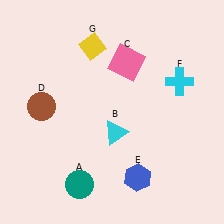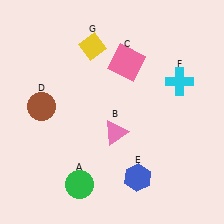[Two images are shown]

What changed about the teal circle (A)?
In Image 1, A is teal. In Image 2, it changed to green.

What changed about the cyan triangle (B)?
In Image 1, B is cyan. In Image 2, it changed to pink.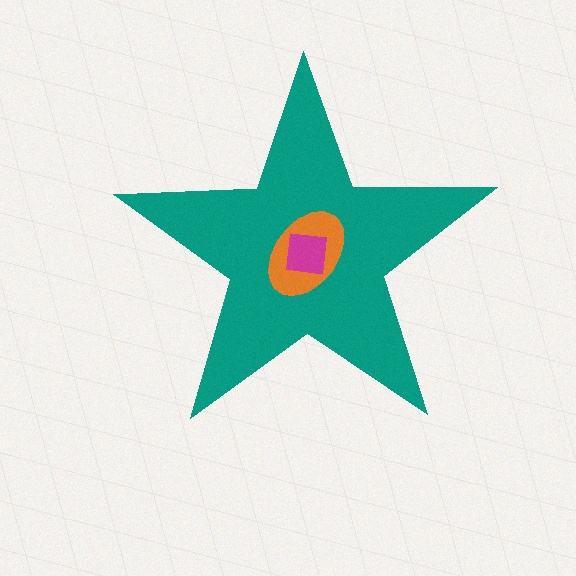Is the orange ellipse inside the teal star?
Yes.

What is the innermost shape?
The magenta square.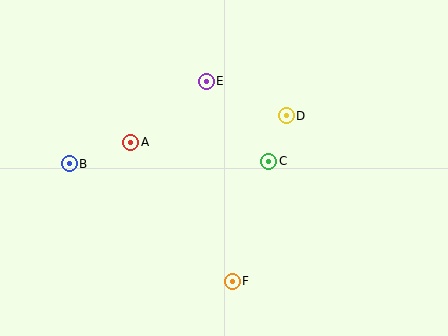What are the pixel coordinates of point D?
Point D is at (286, 116).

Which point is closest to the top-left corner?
Point B is closest to the top-left corner.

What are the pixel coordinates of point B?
Point B is at (69, 164).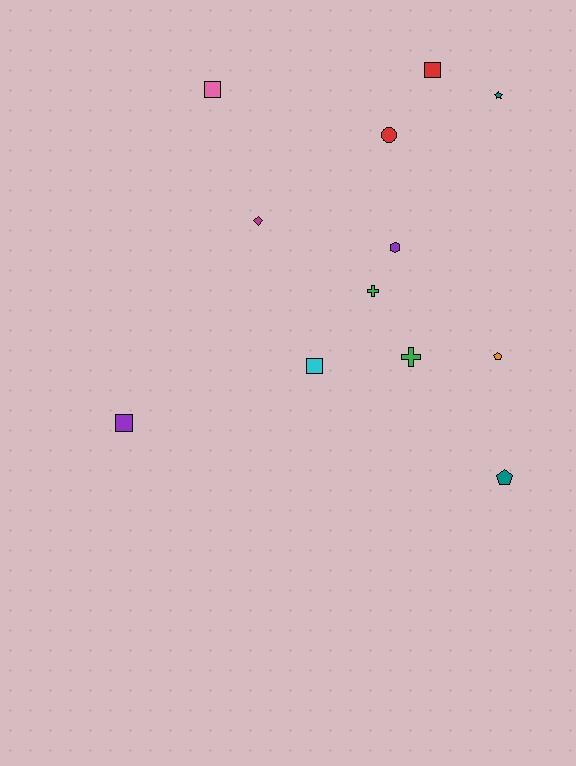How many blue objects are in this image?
There are no blue objects.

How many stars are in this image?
There is 1 star.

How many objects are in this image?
There are 12 objects.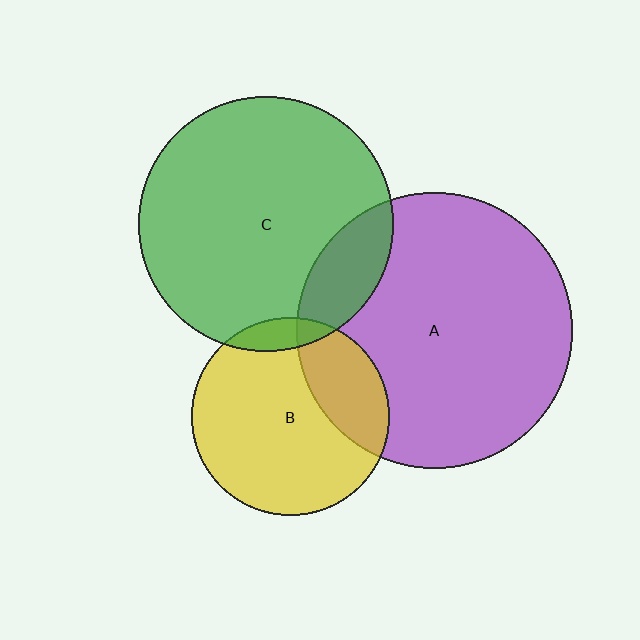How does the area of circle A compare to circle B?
Approximately 1.9 times.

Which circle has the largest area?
Circle A (purple).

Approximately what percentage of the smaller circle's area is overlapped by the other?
Approximately 10%.